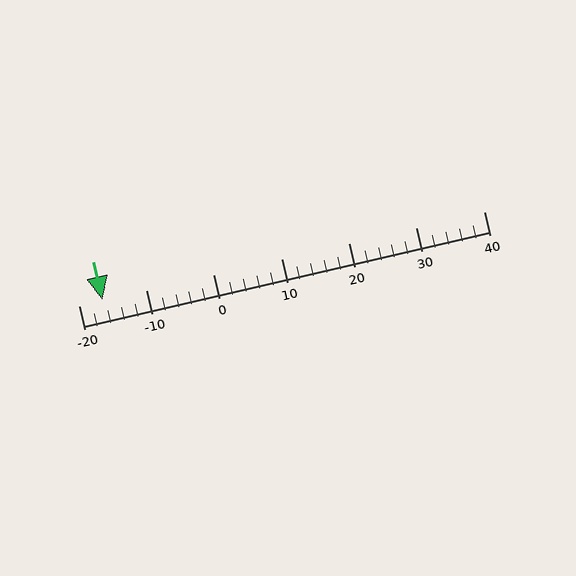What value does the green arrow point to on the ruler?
The green arrow points to approximately -16.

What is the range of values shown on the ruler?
The ruler shows values from -20 to 40.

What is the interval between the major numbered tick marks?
The major tick marks are spaced 10 units apart.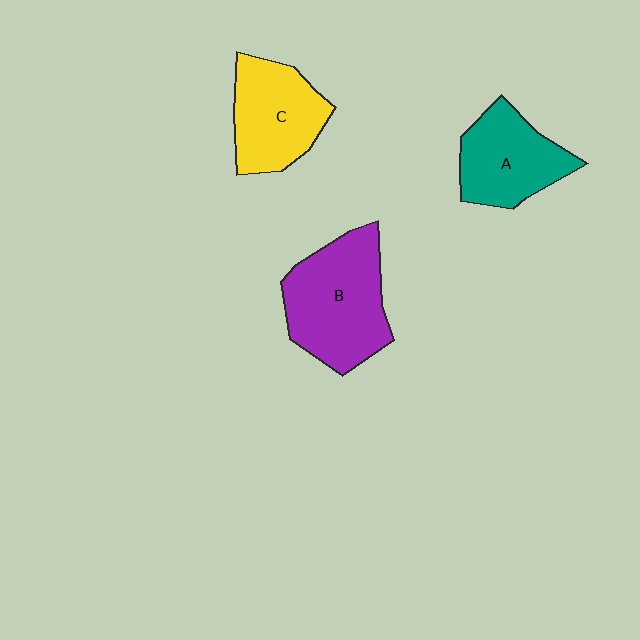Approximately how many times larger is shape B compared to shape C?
Approximately 1.3 times.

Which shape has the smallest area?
Shape A (teal).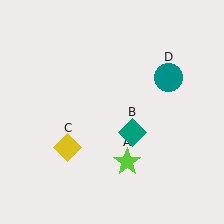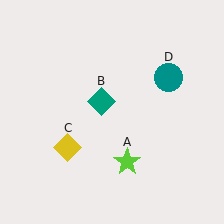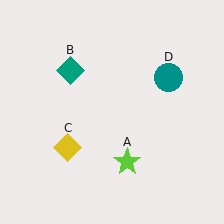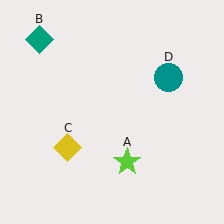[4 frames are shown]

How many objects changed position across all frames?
1 object changed position: teal diamond (object B).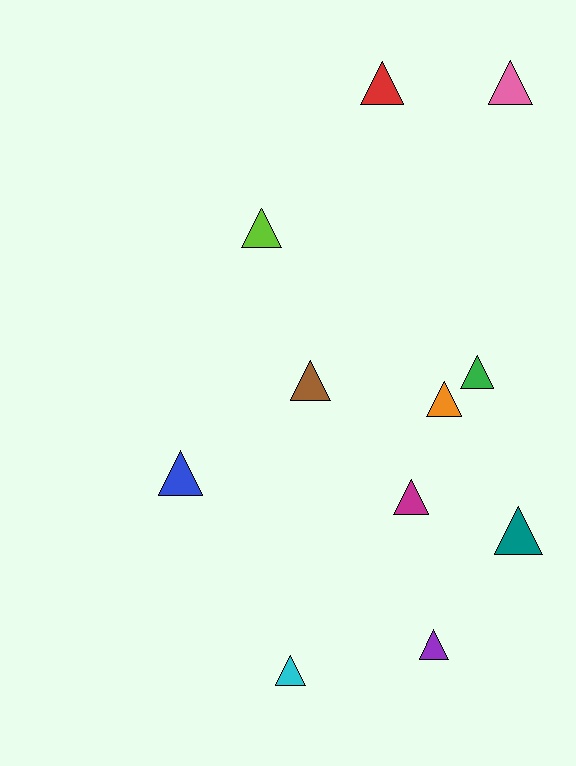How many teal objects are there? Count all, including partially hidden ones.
There is 1 teal object.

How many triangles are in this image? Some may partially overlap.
There are 11 triangles.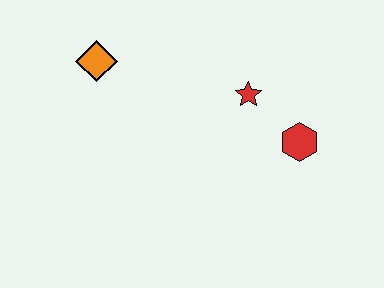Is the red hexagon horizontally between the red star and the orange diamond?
No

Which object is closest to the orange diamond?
The red star is closest to the orange diamond.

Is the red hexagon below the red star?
Yes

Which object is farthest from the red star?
The orange diamond is farthest from the red star.